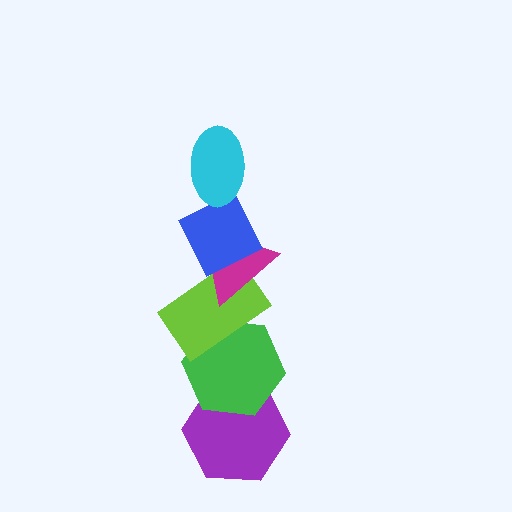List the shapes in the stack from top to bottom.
From top to bottom: the cyan ellipse, the blue diamond, the magenta triangle, the lime rectangle, the green hexagon, the purple hexagon.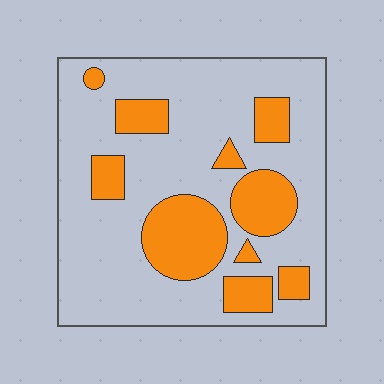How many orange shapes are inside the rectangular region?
10.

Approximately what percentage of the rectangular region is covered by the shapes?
Approximately 25%.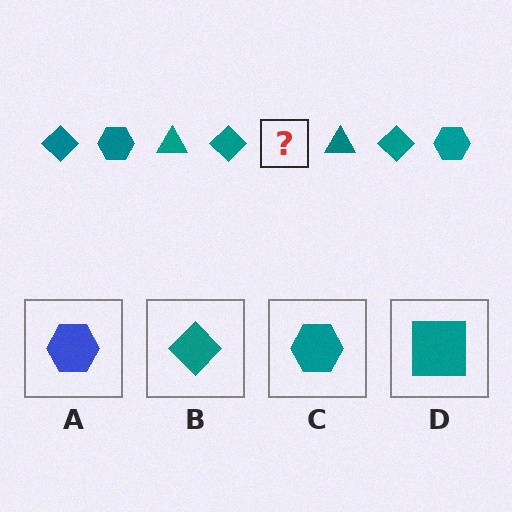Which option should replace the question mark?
Option C.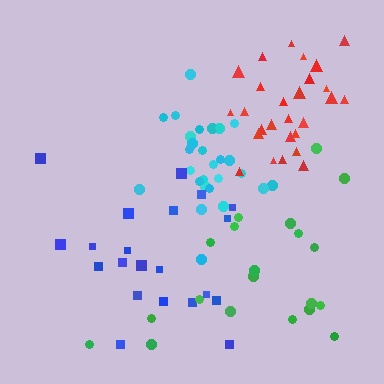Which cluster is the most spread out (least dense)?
Green.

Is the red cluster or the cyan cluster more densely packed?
Cyan.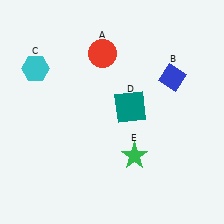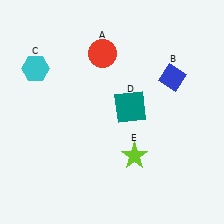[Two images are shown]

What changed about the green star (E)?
In Image 1, E is green. In Image 2, it changed to lime.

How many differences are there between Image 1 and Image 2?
There is 1 difference between the two images.